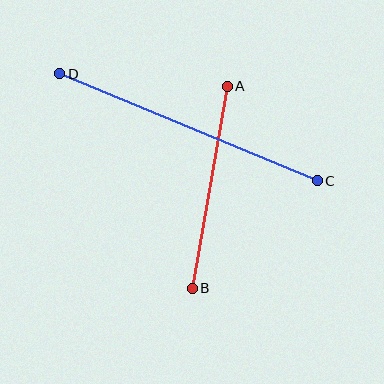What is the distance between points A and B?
The distance is approximately 205 pixels.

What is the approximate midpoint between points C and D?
The midpoint is at approximately (188, 127) pixels.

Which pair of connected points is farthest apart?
Points C and D are farthest apart.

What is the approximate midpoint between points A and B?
The midpoint is at approximately (210, 187) pixels.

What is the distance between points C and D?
The distance is approximately 279 pixels.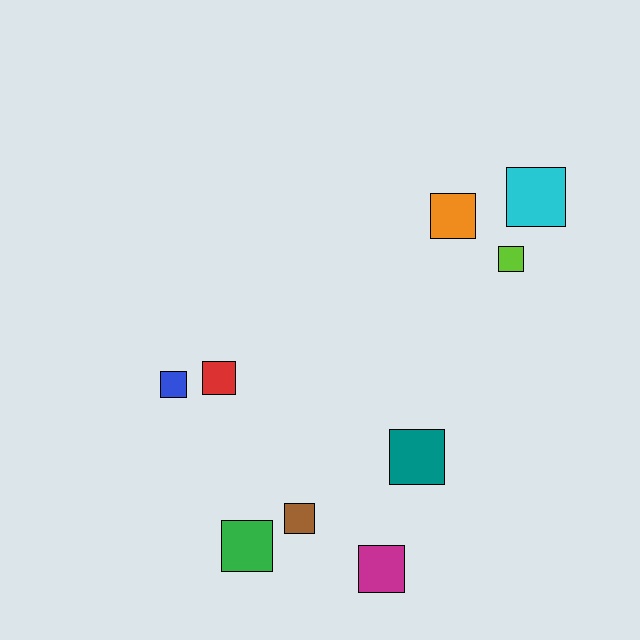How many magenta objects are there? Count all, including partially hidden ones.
There is 1 magenta object.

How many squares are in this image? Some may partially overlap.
There are 9 squares.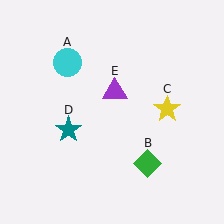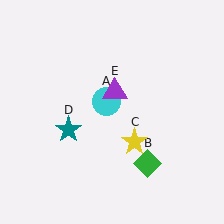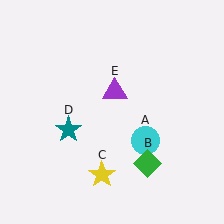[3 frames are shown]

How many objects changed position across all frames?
2 objects changed position: cyan circle (object A), yellow star (object C).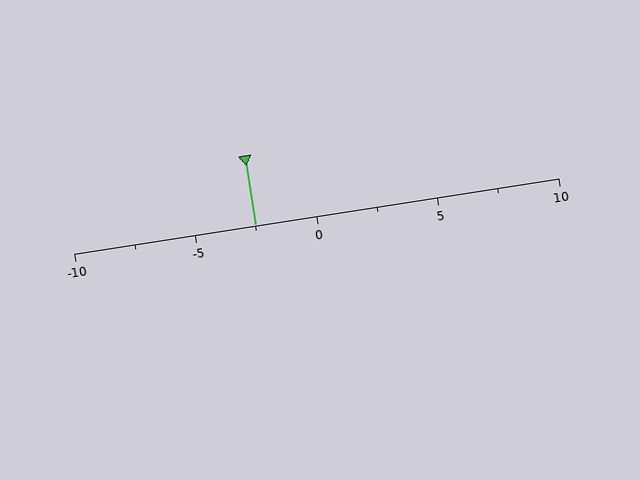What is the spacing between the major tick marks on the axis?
The major ticks are spaced 5 apart.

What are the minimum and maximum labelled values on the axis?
The axis runs from -10 to 10.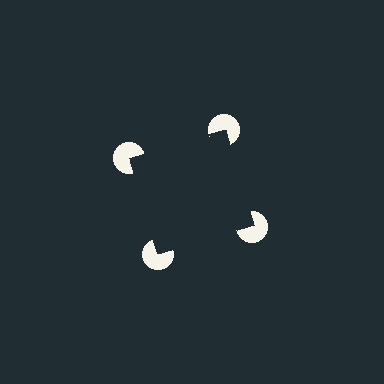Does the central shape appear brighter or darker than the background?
It typically appears slightly darker than the background, even though no actual brightness change is drawn.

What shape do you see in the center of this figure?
An illusory square — its edges are inferred from the aligned wedge cuts in the pac-man discs, not physically drawn.